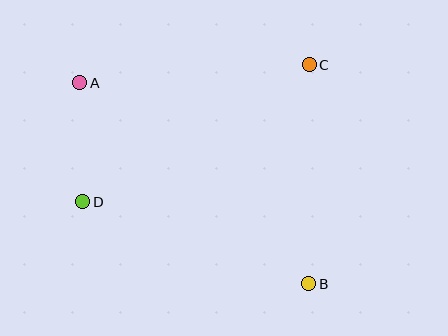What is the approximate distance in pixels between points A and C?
The distance between A and C is approximately 230 pixels.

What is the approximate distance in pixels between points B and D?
The distance between B and D is approximately 240 pixels.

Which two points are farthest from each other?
Points A and B are farthest from each other.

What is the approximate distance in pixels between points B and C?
The distance between B and C is approximately 219 pixels.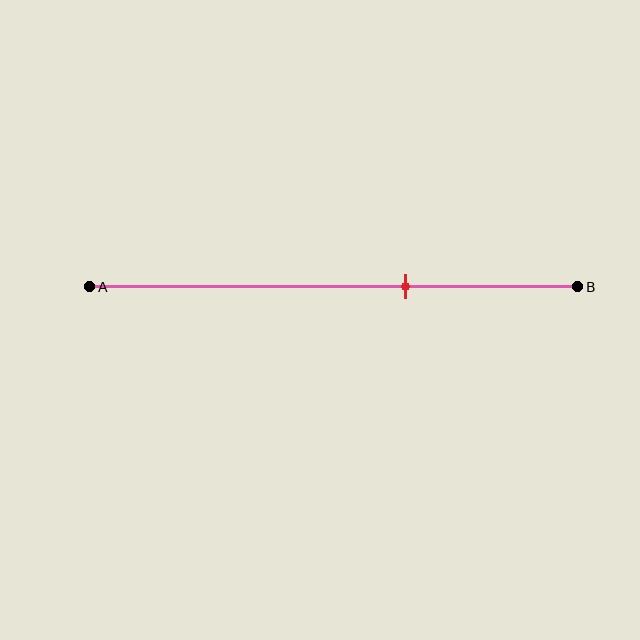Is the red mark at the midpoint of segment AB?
No, the mark is at about 65% from A, not at the 50% midpoint.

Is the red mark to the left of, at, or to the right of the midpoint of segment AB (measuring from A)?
The red mark is to the right of the midpoint of segment AB.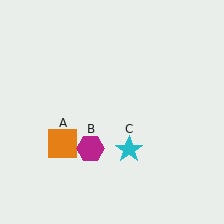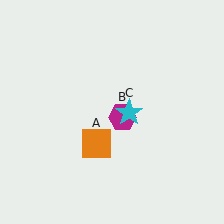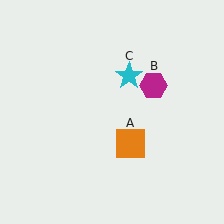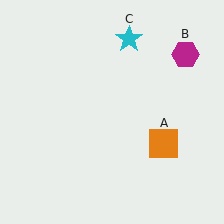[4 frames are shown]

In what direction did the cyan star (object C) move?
The cyan star (object C) moved up.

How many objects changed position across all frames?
3 objects changed position: orange square (object A), magenta hexagon (object B), cyan star (object C).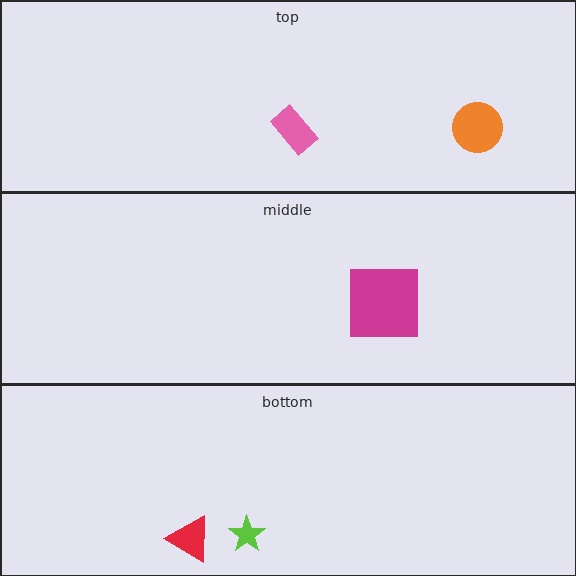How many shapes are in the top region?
2.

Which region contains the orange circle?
The top region.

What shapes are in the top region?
The orange circle, the pink rectangle.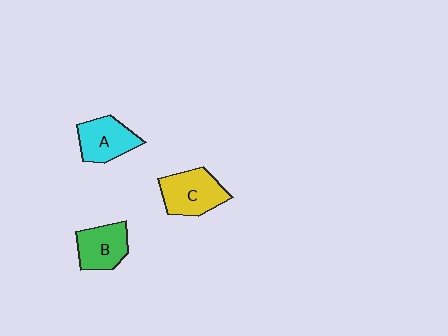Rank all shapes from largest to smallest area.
From largest to smallest: C (yellow), A (cyan), B (green).